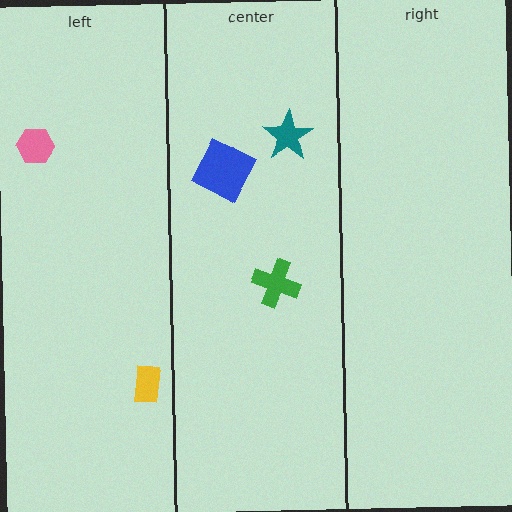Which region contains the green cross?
The center region.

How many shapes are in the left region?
2.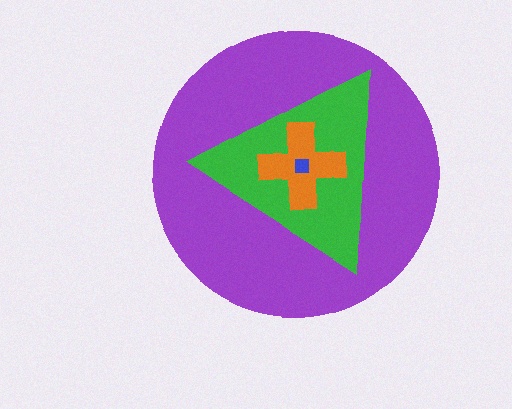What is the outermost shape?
The purple circle.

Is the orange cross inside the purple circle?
Yes.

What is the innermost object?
The blue square.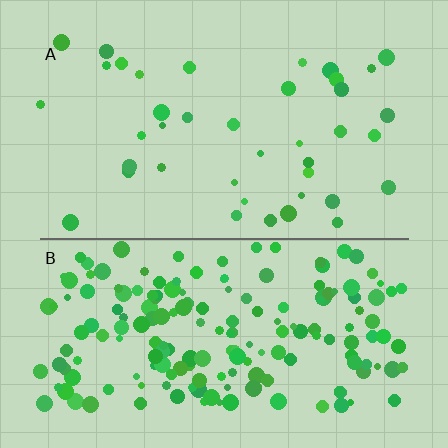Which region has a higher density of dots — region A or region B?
B (the bottom).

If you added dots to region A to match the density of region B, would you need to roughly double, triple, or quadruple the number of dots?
Approximately quadruple.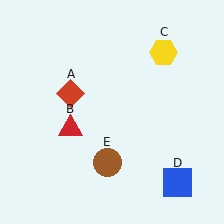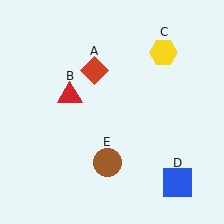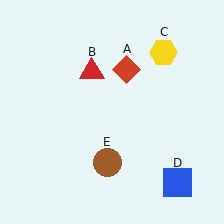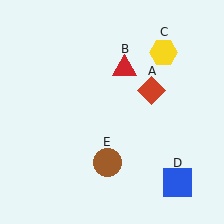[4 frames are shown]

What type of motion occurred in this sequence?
The red diamond (object A), red triangle (object B) rotated clockwise around the center of the scene.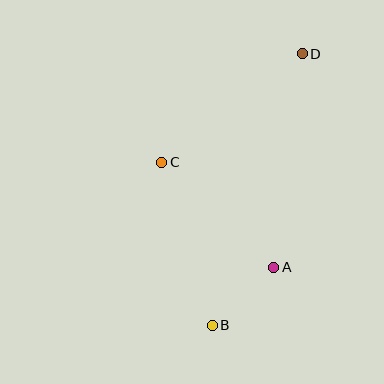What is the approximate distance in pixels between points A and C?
The distance between A and C is approximately 153 pixels.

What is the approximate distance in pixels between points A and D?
The distance between A and D is approximately 215 pixels.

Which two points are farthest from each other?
Points B and D are farthest from each other.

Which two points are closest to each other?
Points A and B are closest to each other.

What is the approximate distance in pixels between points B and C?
The distance between B and C is approximately 171 pixels.